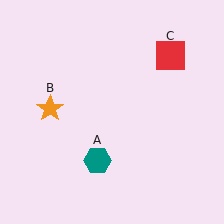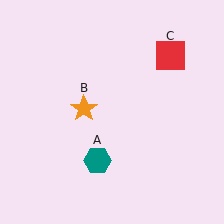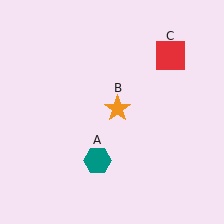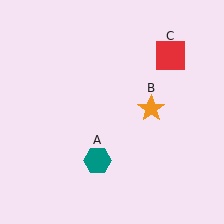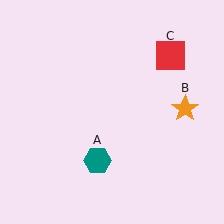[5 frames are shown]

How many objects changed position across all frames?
1 object changed position: orange star (object B).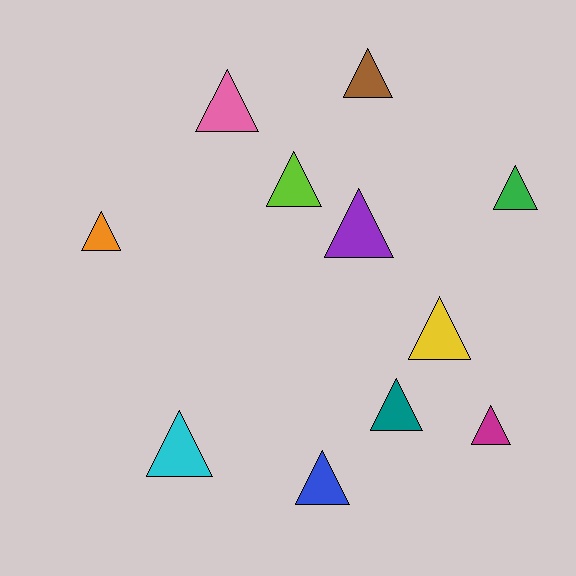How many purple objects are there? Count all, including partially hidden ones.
There is 1 purple object.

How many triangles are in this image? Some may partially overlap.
There are 11 triangles.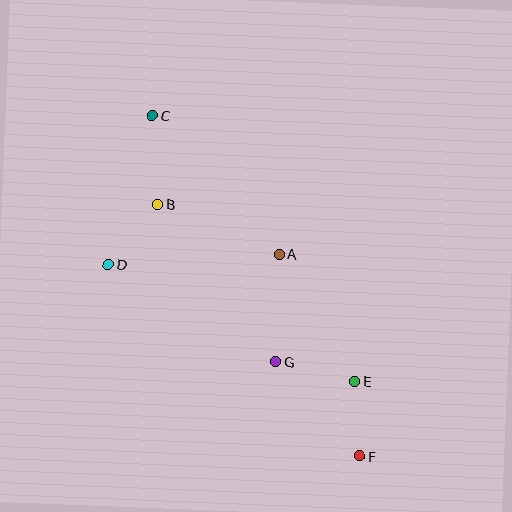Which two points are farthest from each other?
Points C and F are farthest from each other.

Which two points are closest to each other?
Points E and F are closest to each other.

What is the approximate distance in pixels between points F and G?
The distance between F and G is approximately 127 pixels.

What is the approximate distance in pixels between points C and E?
The distance between C and E is approximately 334 pixels.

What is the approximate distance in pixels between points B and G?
The distance between B and G is approximately 196 pixels.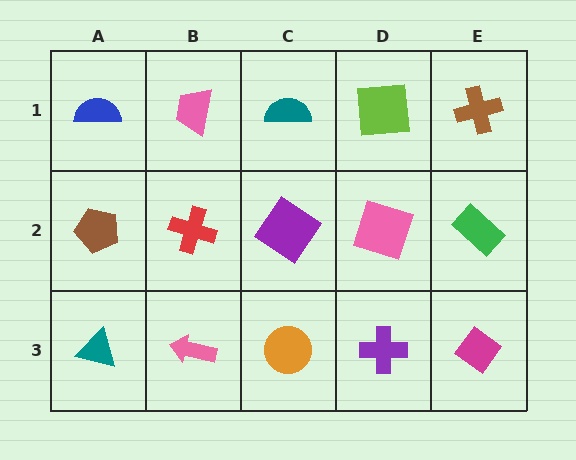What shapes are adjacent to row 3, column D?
A pink square (row 2, column D), an orange circle (row 3, column C), a magenta diamond (row 3, column E).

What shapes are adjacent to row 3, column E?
A green rectangle (row 2, column E), a purple cross (row 3, column D).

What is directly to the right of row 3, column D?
A magenta diamond.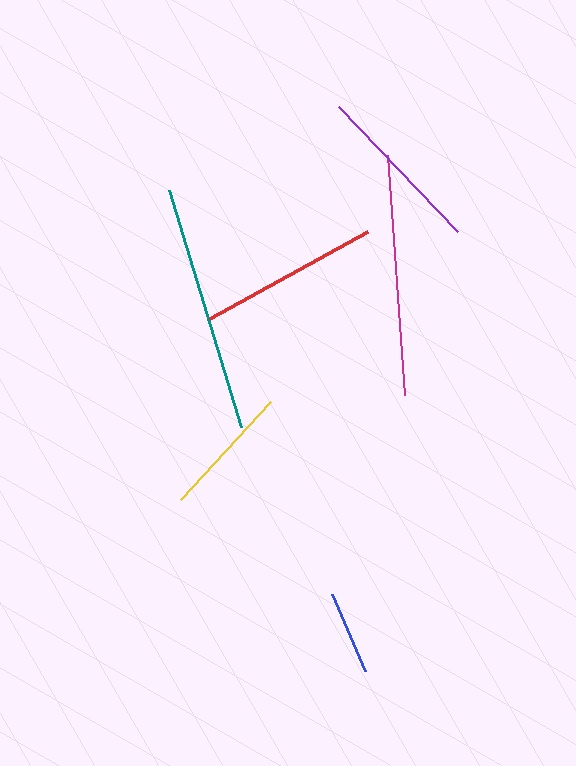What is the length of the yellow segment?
The yellow segment is approximately 133 pixels long.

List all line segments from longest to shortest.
From longest to shortest: teal, magenta, red, purple, yellow, blue.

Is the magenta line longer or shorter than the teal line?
The teal line is longer than the magenta line.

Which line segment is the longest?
The teal line is the longest at approximately 247 pixels.